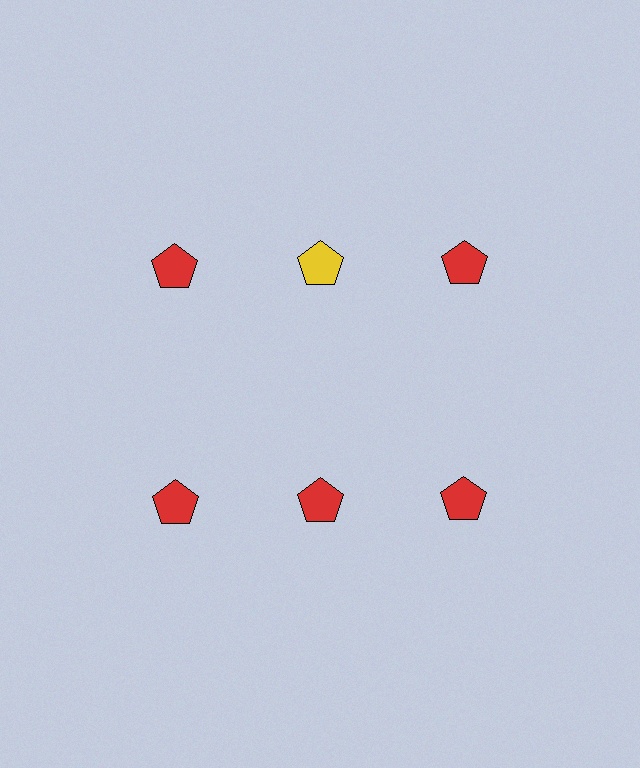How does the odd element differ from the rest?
It has a different color: yellow instead of red.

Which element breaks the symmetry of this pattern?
The yellow pentagon in the top row, second from left column breaks the symmetry. All other shapes are red pentagons.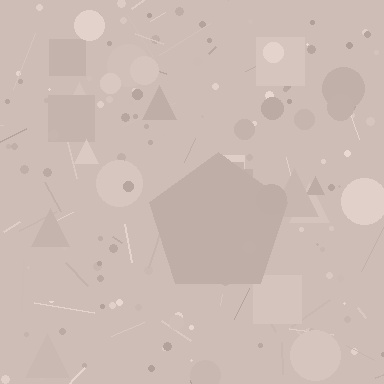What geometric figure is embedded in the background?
A pentagon is embedded in the background.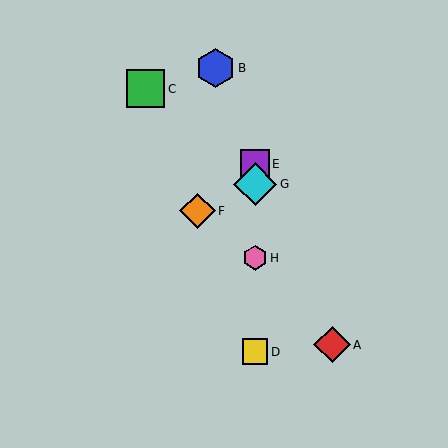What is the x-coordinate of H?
Object H is at x≈255.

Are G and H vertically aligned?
Yes, both are at x≈255.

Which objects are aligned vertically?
Objects D, E, G, H are aligned vertically.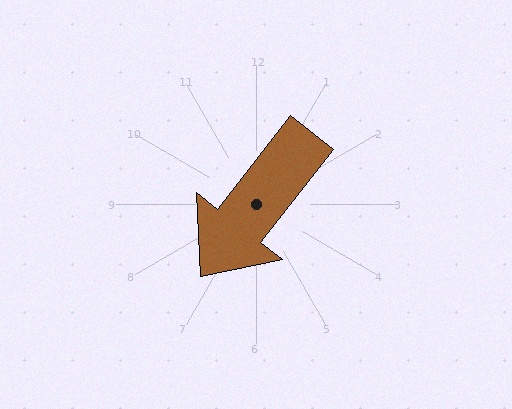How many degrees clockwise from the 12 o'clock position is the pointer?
Approximately 218 degrees.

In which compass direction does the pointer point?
Southwest.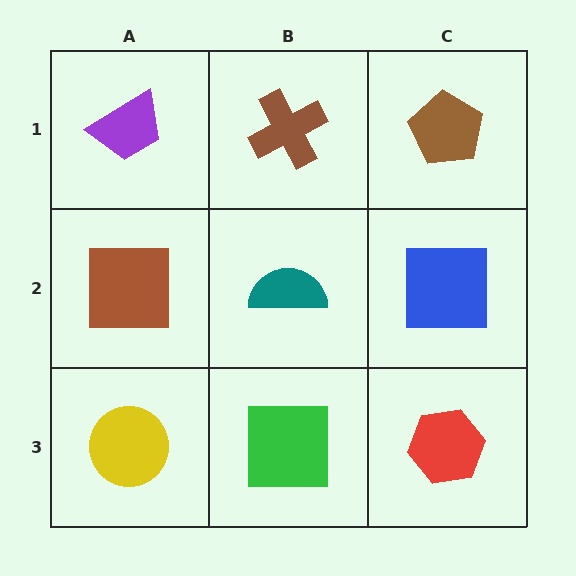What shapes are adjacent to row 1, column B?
A teal semicircle (row 2, column B), a purple trapezoid (row 1, column A), a brown pentagon (row 1, column C).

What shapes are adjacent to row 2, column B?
A brown cross (row 1, column B), a green square (row 3, column B), a brown square (row 2, column A), a blue square (row 2, column C).